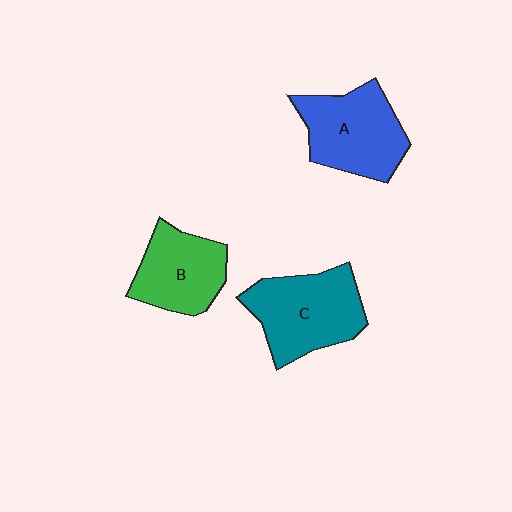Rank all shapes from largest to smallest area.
From largest to smallest: C (teal), A (blue), B (green).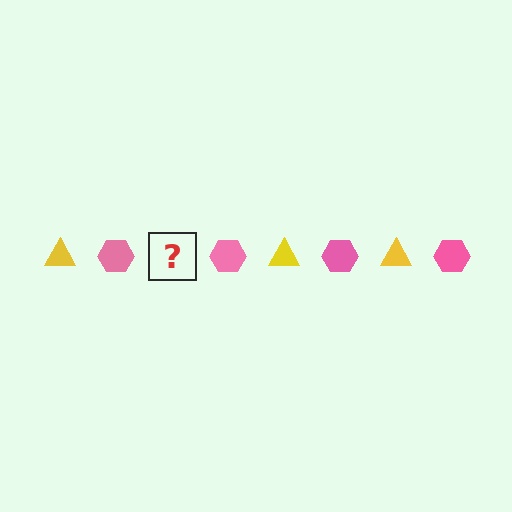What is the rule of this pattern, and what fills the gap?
The rule is that the pattern alternates between yellow triangle and pink hexagon. The gap should be filled with a yellow triangle.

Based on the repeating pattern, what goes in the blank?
The blank should be a yellow triangle.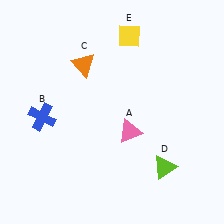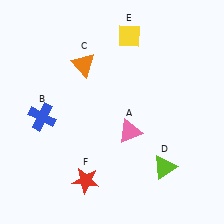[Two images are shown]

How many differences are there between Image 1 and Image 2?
There is 1 difference between the two images.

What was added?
A red star (F) was added in Image 2.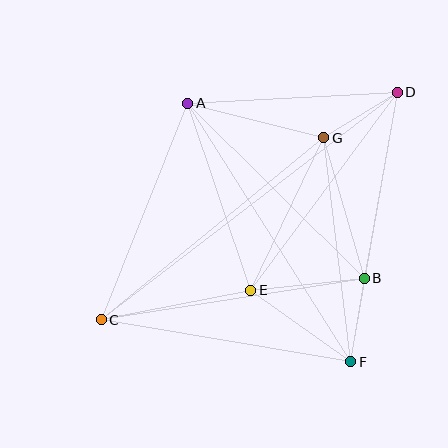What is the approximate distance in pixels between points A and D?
The distance between A and D is approximately 210 pixels.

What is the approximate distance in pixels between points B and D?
The distance between B and D is approximately 189 pixels.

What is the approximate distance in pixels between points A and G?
The distance between A and G is approximately 140 pixels.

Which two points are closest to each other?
Points B and F are closest to each other.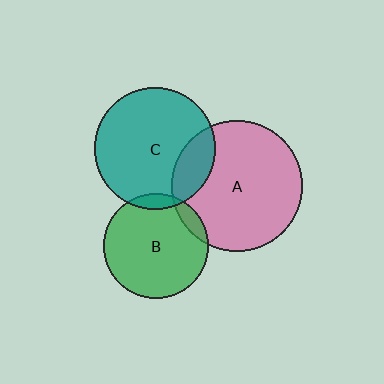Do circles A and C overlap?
Yes.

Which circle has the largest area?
Circle A (pink).